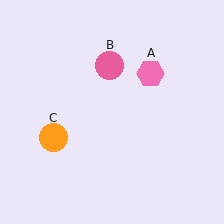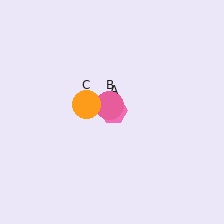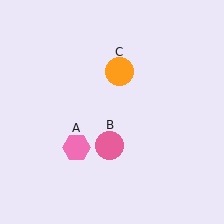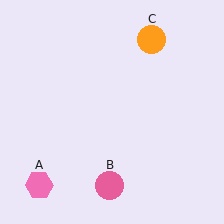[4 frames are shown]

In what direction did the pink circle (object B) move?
The pink circle (object B) moved down.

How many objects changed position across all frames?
3 objects changed position: pink hexagon (object A), pink circle (object B), orange circle (object C).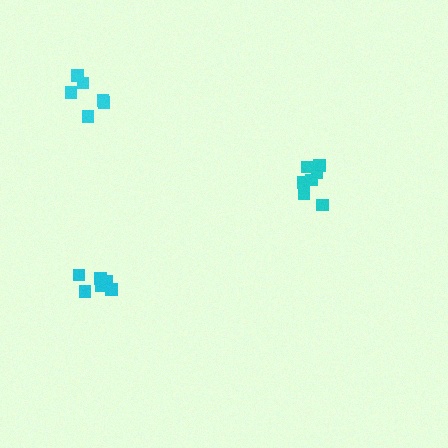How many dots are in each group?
Group 1: 7 dots, Group 2: 6 dots, Group 3: 6 dots (19 total).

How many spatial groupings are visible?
There are 3 spatial groupings.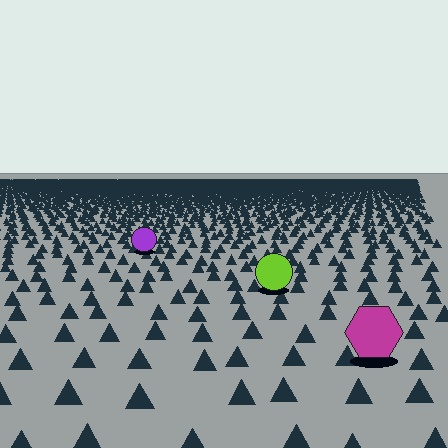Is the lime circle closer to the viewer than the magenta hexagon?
No. The magenta hexagon is closer — you can tell from the texture gradient: the ground texture is coarser near it.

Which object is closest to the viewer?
The magenta hexagon is closest. The texture marks near it are larger and more spread out.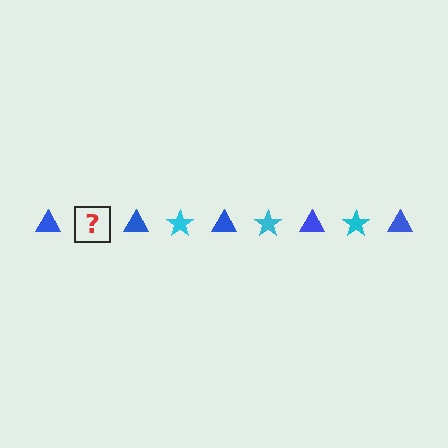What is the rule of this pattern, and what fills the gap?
The rule is that the pattern alternates between blue triangle and cyan star. The gap should be filled with a cyan star.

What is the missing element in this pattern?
The missing element is a cyan star.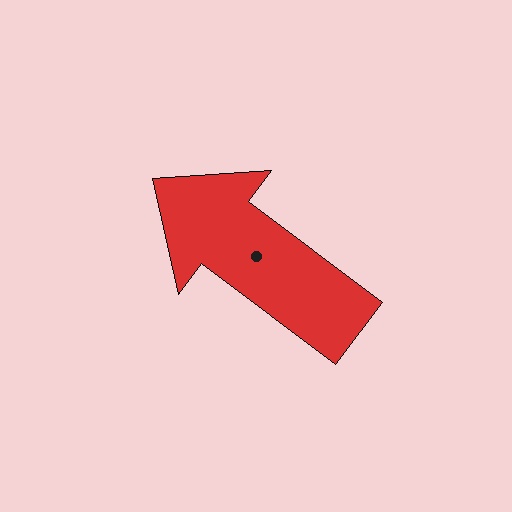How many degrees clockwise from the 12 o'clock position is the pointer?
Approximately 307 degrees.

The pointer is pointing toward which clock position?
Roughly 10 o'clock.